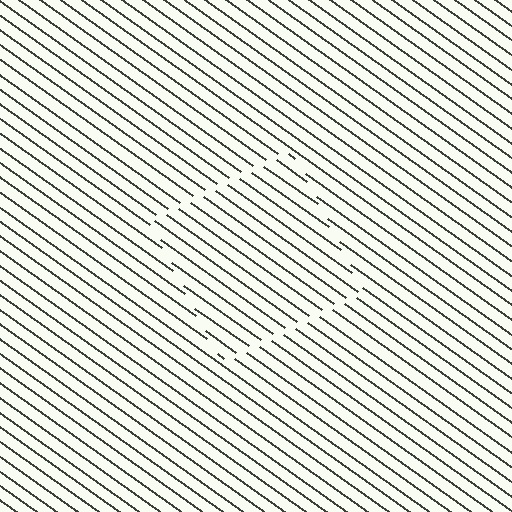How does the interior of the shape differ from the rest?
The interior of the shape contains the same grating, shifted by half a period — the contour is defined by the phase discontinuity where line-ends from the inner and outer gratings abut.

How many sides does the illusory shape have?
4 sides — the line-ends trace a square.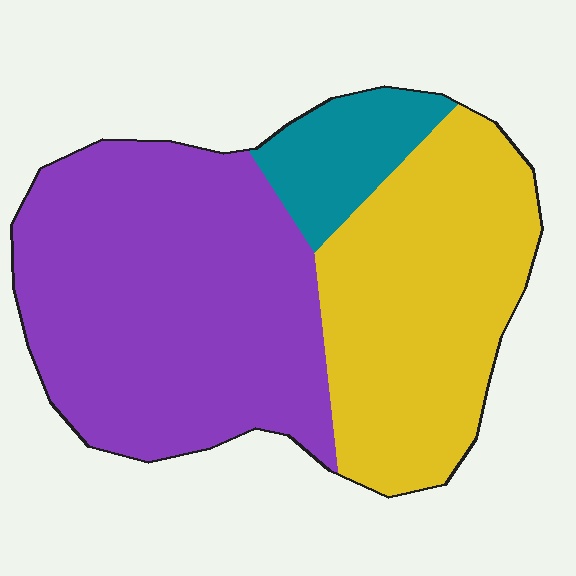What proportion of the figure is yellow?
Yellow takes up about three eighths (3/8) of the figure.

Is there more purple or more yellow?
Purple.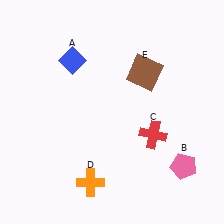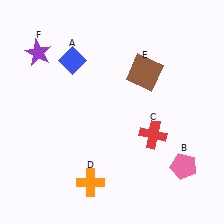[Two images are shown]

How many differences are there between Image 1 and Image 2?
There is 1 difference between the two images.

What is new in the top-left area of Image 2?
A purple star (F) was added in the top-left area of Image 2.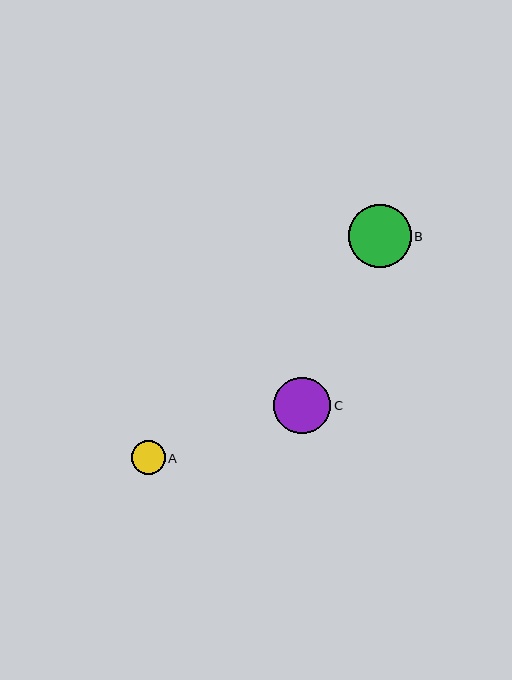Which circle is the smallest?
Circle A is the smallest with a size of approximately 34 pixels.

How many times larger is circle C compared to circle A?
Circle C is approximately 1.7 times the size of circle A.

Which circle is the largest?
Circle B is the largest with a size of approximately 63 pixels.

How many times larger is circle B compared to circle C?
Circle B is approximately 1.1 times the size of circle C.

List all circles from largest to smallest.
From largest to smallest: B, C, A.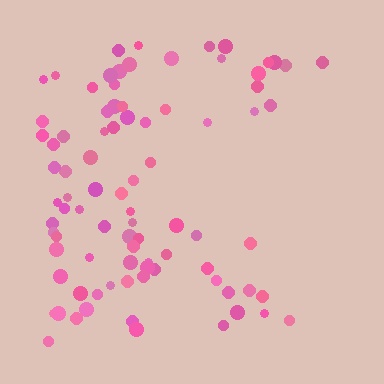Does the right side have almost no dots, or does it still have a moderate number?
Still a moderate number, just noticeably fewer than the left.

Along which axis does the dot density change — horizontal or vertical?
Horizontal.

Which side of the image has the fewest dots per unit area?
The right.